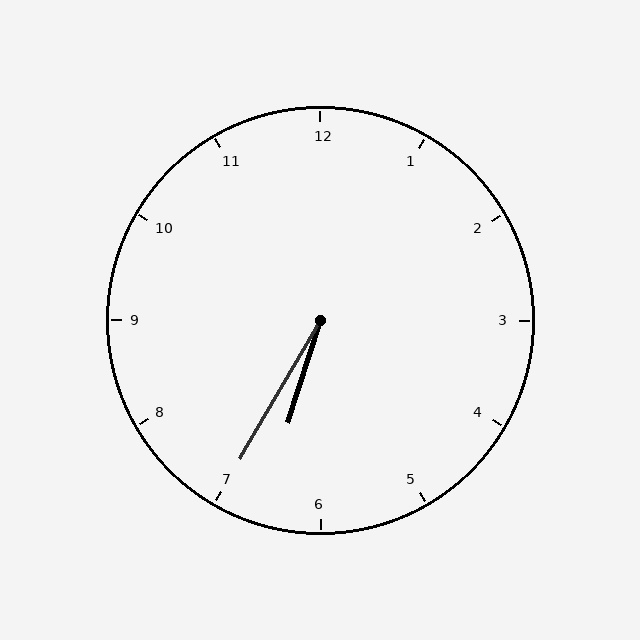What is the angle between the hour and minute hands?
Approximately 12 degrees.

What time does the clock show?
6:35.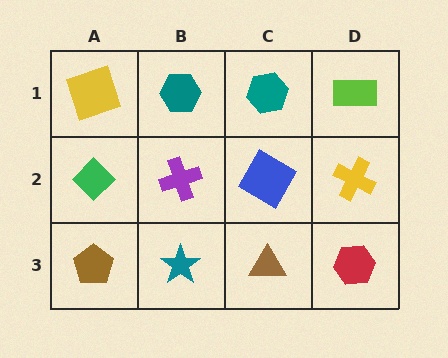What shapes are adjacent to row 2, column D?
A lime rectangle (row 1, column D), a red hexagon (row 3, column D), a blue diamond (row 2, column C).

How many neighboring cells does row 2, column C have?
4.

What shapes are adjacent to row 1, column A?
A green diamond (row 2, column A), a teal hexagon (row 1, column B).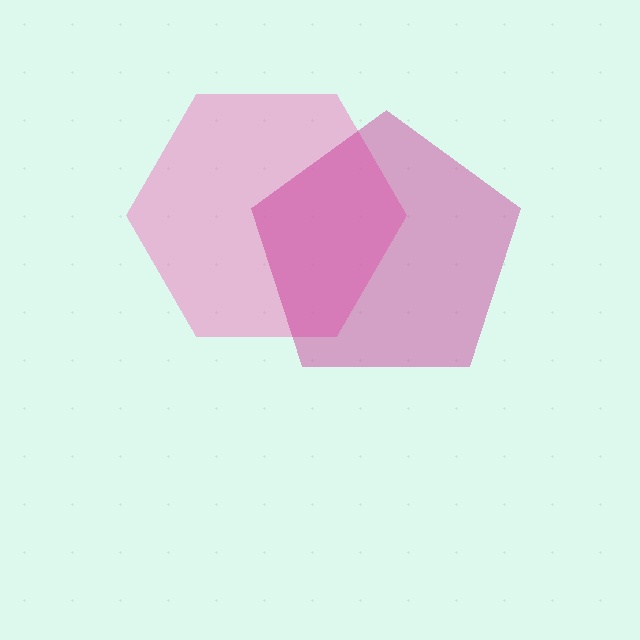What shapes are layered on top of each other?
The layered shapes are: a pink hexagon, a magenta pentagon.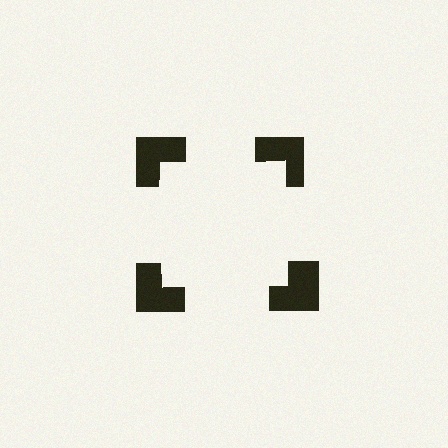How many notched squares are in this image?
There are 4 — one at each vertex of the illusory square.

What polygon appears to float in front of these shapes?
An illusory square — its edges are inferred from the aligned wedge cuts in the notched squares, not physically drawn.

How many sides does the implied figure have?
4 sides.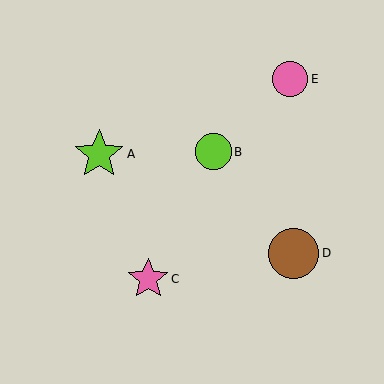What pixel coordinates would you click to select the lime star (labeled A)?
Click at (99, 154) to select the lime star A.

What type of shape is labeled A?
Shape A is a lime star.